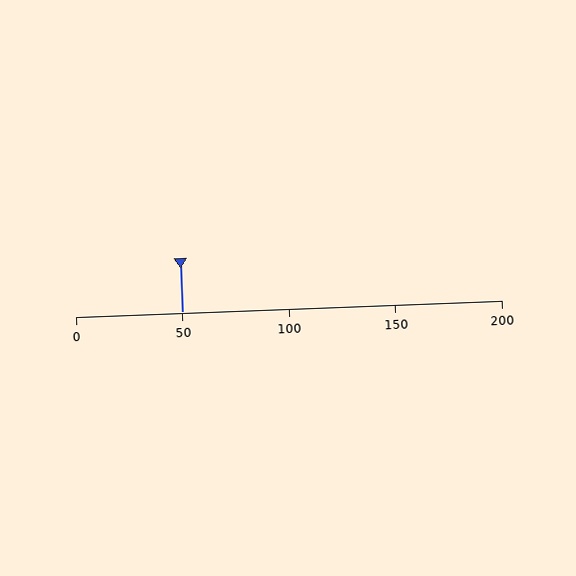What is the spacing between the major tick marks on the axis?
The major ticks are spaced 50 apart.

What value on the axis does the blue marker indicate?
The marker indicates approximately 50.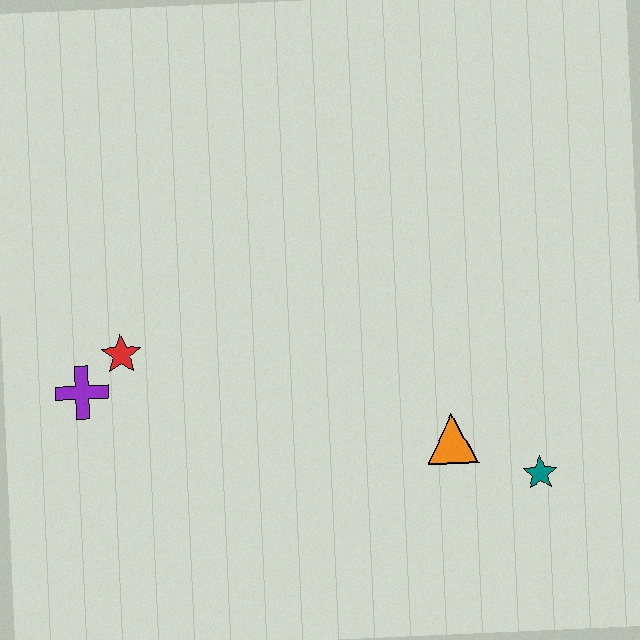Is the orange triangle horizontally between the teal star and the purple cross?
Yes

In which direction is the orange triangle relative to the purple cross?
The orange triangle is to the right of the purple cross.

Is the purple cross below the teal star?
No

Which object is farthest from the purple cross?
The teal star is farthest from the purple cross.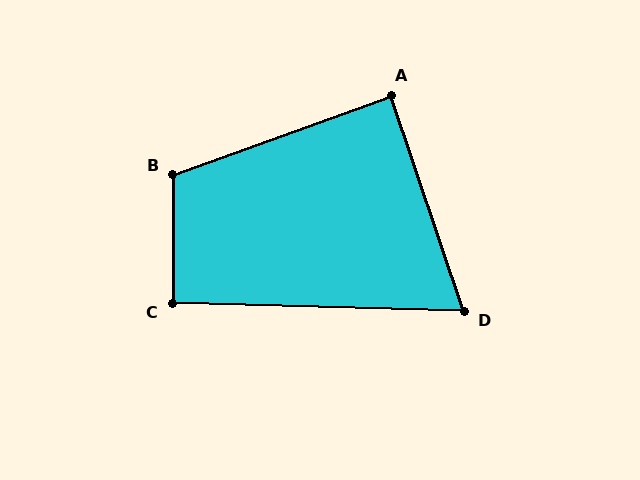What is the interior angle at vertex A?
Approximately 89 degrees (approximately right).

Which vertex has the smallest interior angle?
D, at approximately 70 degrees.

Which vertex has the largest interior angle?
B, at approximately 110 degrees.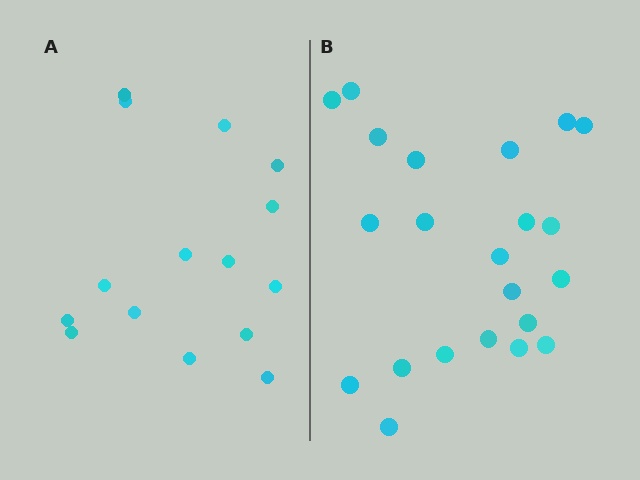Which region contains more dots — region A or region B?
Region B (the right region) has more dots.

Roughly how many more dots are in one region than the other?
Region B has roughly 8 or so more dots than region A.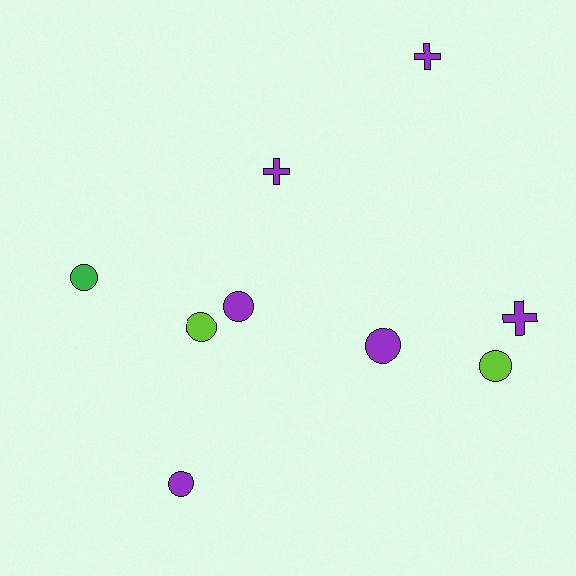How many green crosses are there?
There are no green crosses.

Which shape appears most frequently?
Circle, with 6 objects.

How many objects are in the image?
There are 9 objects.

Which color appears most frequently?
Purple, with 6 objects.